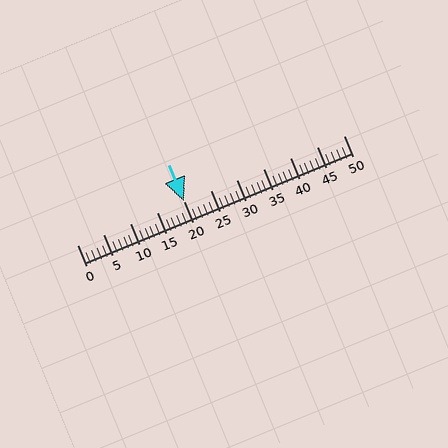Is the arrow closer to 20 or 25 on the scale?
The arrow is closer to 20.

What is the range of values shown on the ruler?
The ruler shows values from 0 to 50.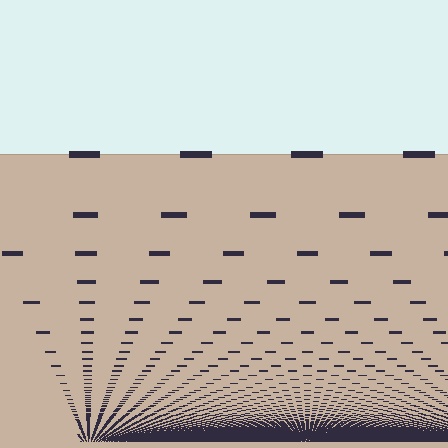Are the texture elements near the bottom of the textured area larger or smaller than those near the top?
Smaller. The gradient is inverted — elements near the bottom are smaller and denser.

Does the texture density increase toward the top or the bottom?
Density increases toward the bottom.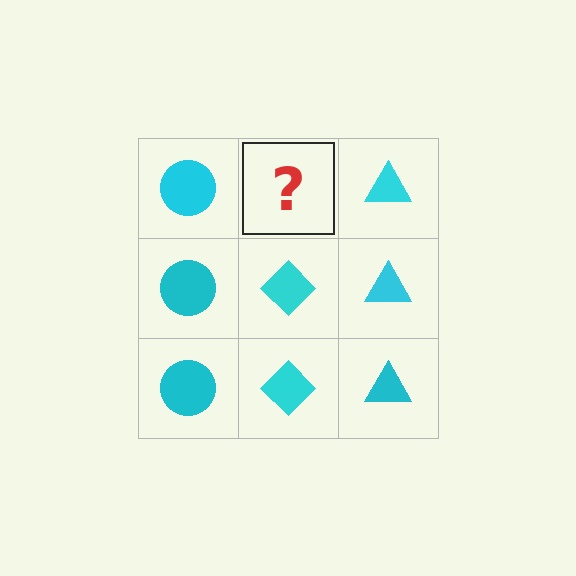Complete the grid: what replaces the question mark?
The question mark should be replaced with a cyan diamond.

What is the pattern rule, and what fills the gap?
The rule is that each column has a consistent shape. The gap should be filled with a cyan diamond.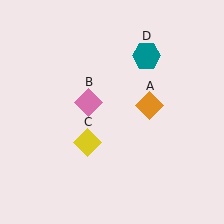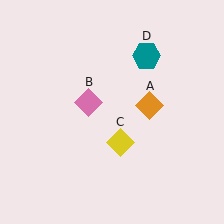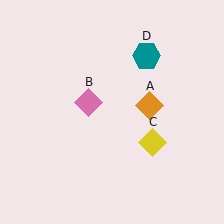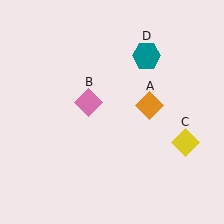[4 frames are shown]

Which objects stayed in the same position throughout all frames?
Orange diamond (object A) and pink diamond (object B) and teal hexagon (object D) remained stationary.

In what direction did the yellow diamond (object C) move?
The yellow diamond (object C) moved right.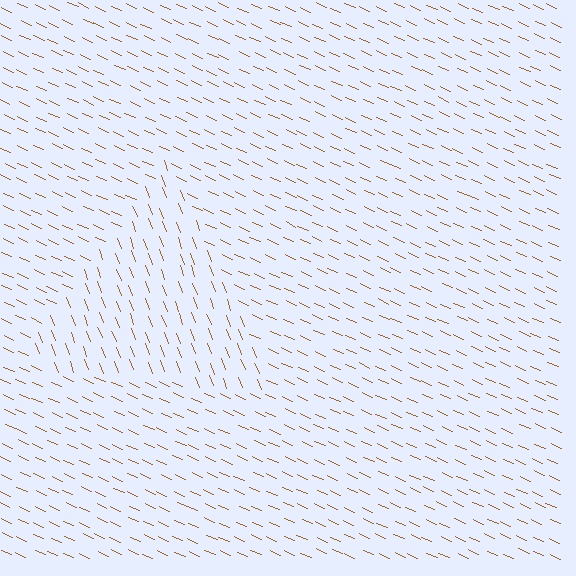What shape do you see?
I see a triangle.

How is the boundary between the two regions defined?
The boundary is defined purely by a change in line orientation (approximately 45 degrees difference). All lines are the same color and thickness.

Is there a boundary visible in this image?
Yes, there is a texture boundary formed by a change in line orientation.